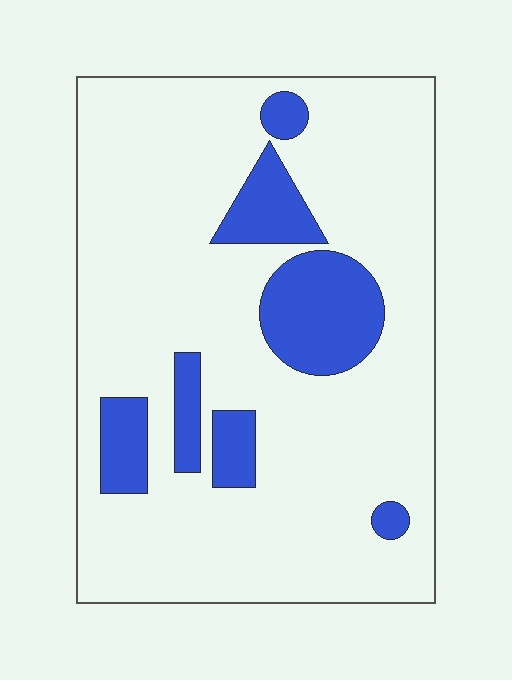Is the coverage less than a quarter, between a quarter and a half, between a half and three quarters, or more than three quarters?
Less than a quarter.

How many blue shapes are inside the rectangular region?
7.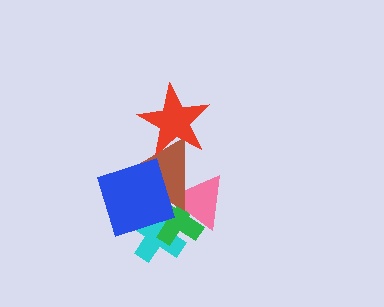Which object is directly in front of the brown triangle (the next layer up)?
The blue square is directly in front of the brown triangle.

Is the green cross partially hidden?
Yes, it is partially covered by another shape.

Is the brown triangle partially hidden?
Yes, it is partially covered by another shape.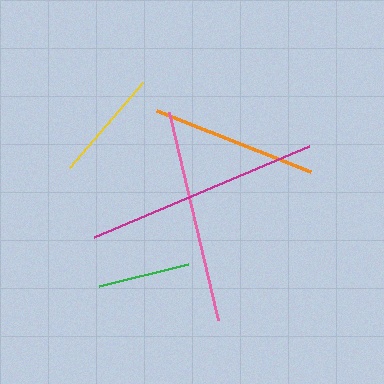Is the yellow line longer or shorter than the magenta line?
The magenta line is longer than the yellow line.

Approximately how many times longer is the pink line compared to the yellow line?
The pink line is approximately 1.9 times the length of the yellow line.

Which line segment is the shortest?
The green line is the shortest at approximately 92 pixels.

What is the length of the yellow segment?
The yellow segment is approximately 112 pixels long.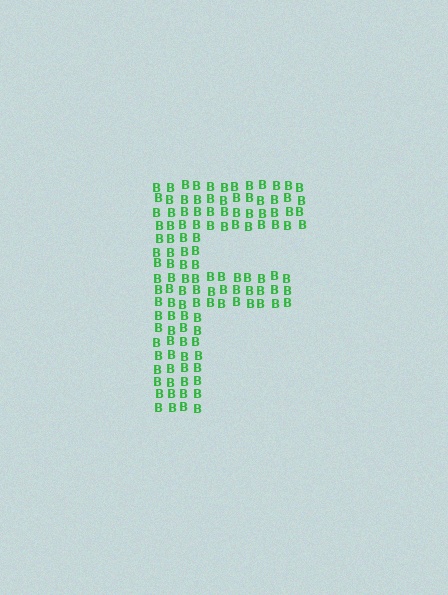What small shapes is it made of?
It is made of small letter B's.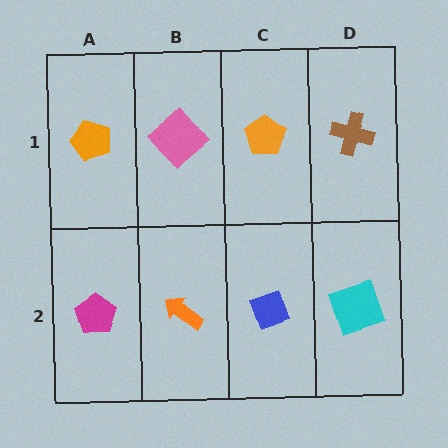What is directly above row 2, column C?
An orange pentagon.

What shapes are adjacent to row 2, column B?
A pink diamond (row 1, column B), a magenta pentagon (row 2, column A), a blue diamond (row 2, column C).